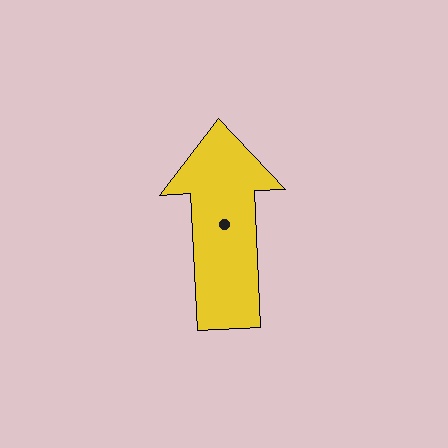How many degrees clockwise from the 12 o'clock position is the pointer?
Approximately 357 degrees.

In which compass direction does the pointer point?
North.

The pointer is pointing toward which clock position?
Roughly 12 o'clock.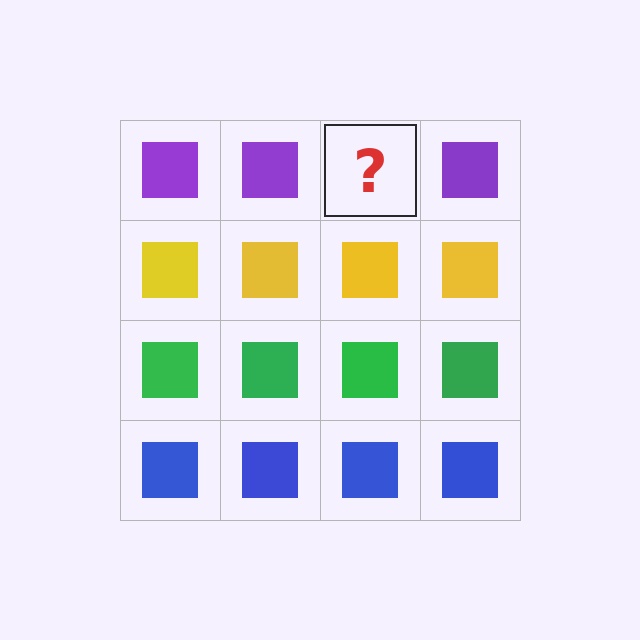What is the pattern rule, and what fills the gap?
The rule is that each row has a consistent color. The gap should be filled with a purple square.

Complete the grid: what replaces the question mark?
The question mark should be replaced with a purple square.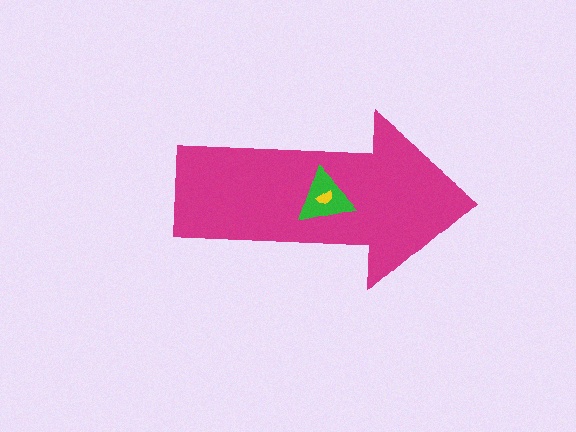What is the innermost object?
The yellow semicircle.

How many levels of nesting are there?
3.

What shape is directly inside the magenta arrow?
The green triangle.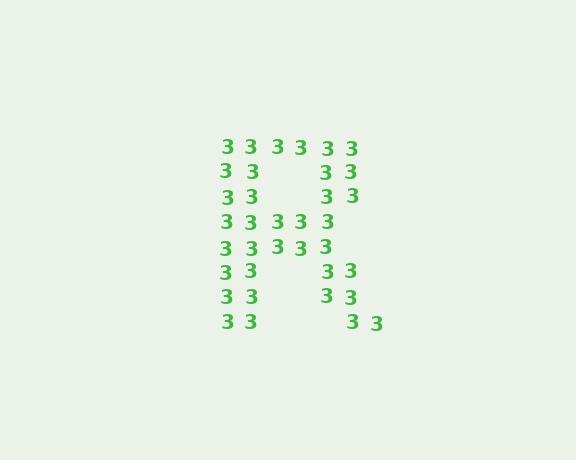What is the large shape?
The large shape is the letter R.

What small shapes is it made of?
It is made of small digit 3's.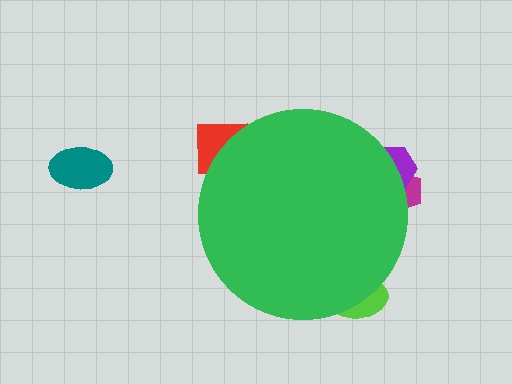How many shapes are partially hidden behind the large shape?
4 shapes are partially hidden.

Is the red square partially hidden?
Yes, the red square is partially hidden behind the green circle.